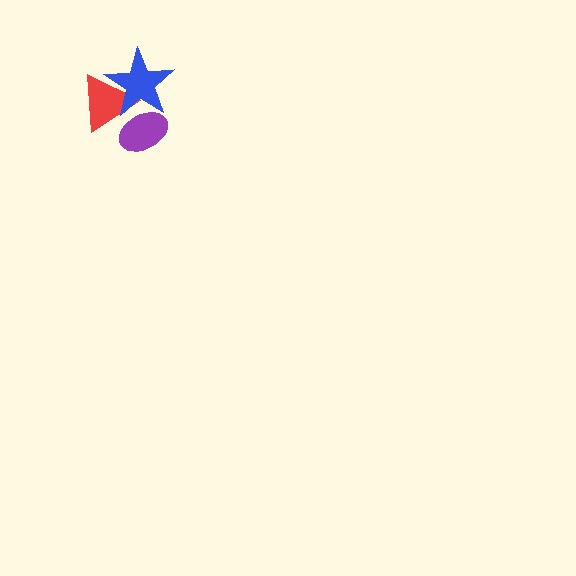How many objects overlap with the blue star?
2 objects overlap with the blue star.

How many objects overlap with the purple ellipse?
2 objects overlap with the purple ellipse.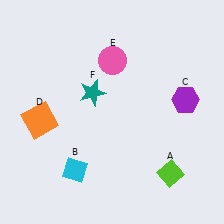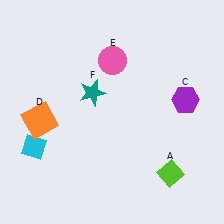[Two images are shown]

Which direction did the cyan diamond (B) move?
The cyan diamond (B) moved left.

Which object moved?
The cyan diamond (B) moved left.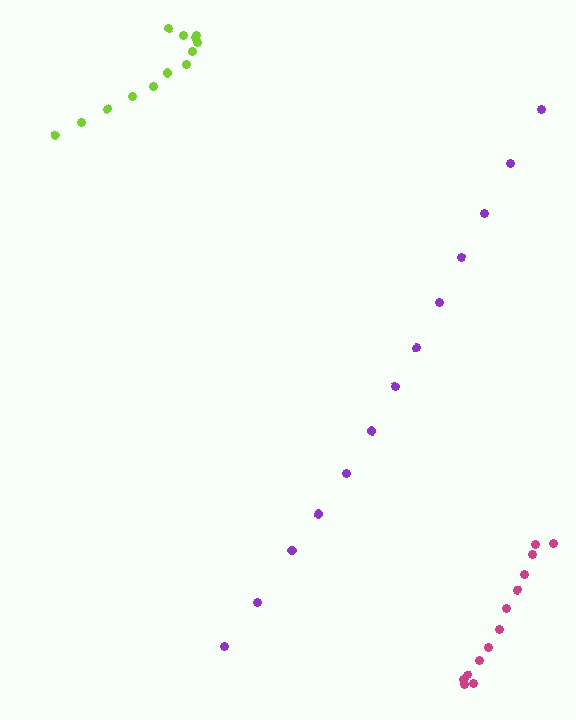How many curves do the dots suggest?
There are 3 distinct paths.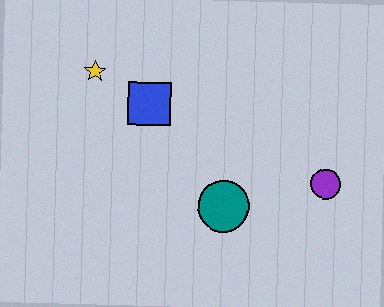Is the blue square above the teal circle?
Yes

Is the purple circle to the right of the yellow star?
Yes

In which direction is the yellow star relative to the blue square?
The yellow star is to the left of the blue square.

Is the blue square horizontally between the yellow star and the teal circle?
Yes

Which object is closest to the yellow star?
The blue square is closest to the yellow star.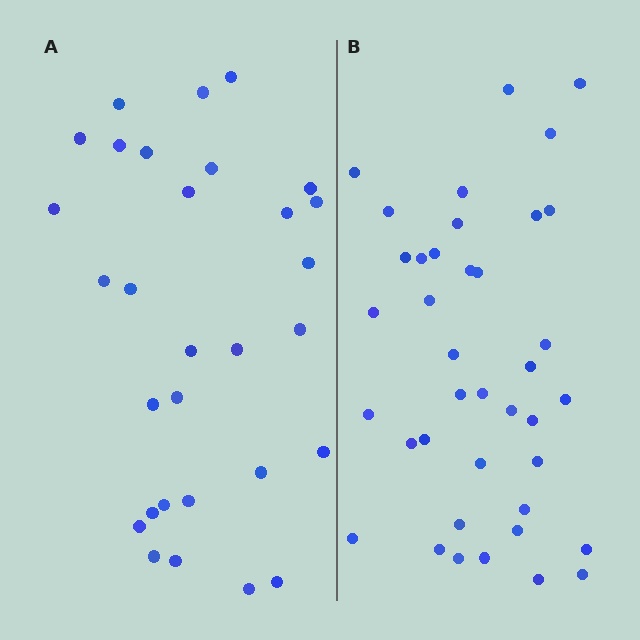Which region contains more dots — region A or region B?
Region B (the right region) has more dots.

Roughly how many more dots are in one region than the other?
Region B has roughly 8 or so more dots than region A.